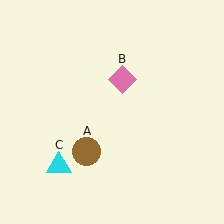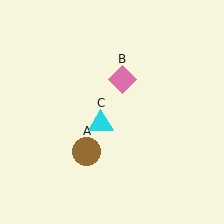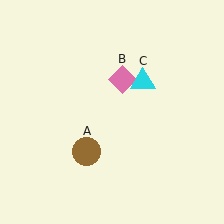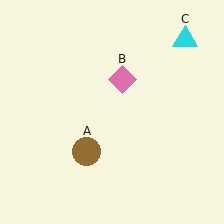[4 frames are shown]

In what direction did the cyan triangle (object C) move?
The cyan triangle (object C) moved up and to the right.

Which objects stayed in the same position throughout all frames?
Brown circle (object A) and pink diamond (object B) remained stationary.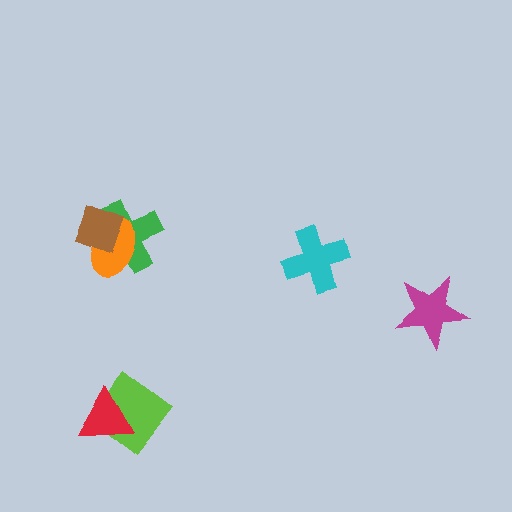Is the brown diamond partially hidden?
No, no other shape covers it.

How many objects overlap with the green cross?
2 objects overlap with the green cross.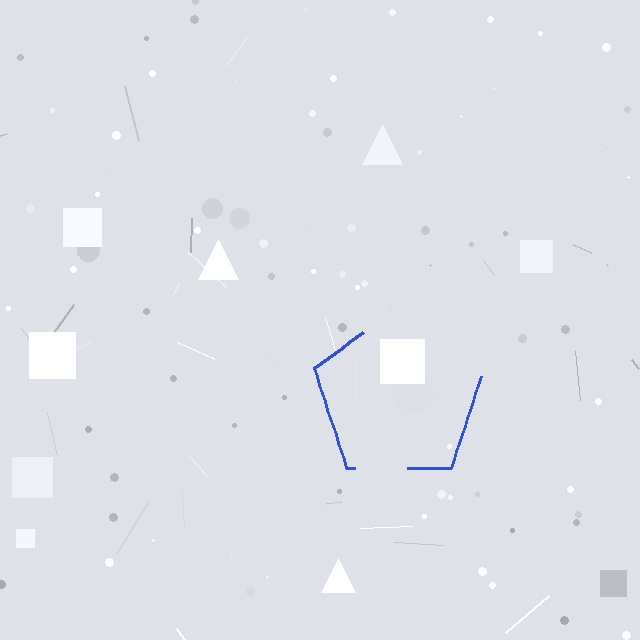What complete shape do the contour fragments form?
The contour fragments form a pentagon.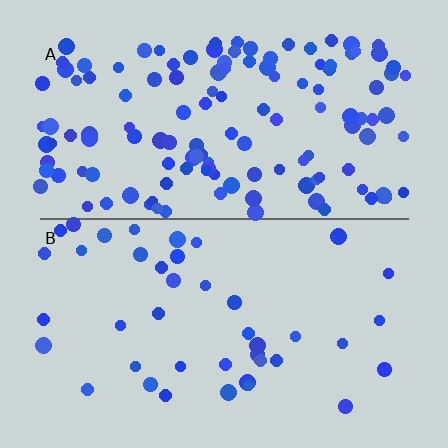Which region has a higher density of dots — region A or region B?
A (the top).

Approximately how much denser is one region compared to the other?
Approximately 3.1× — region A over region B.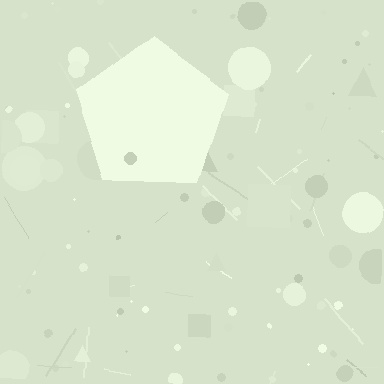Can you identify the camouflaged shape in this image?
The camouflaged shape is a pentagon.